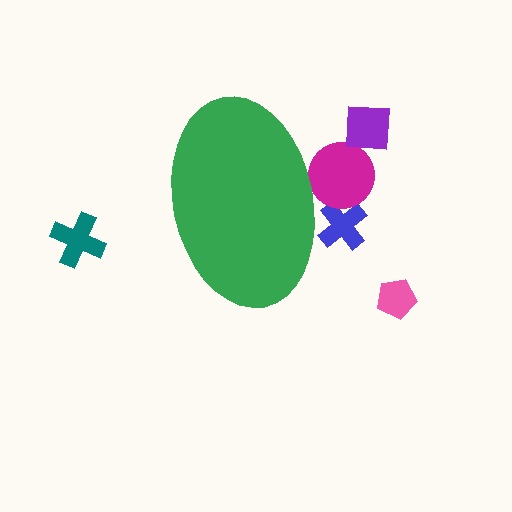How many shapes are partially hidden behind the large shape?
2 shapes are partially hidden.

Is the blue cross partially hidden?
Yes, the blue cross is partially hidden behind the green ellipse.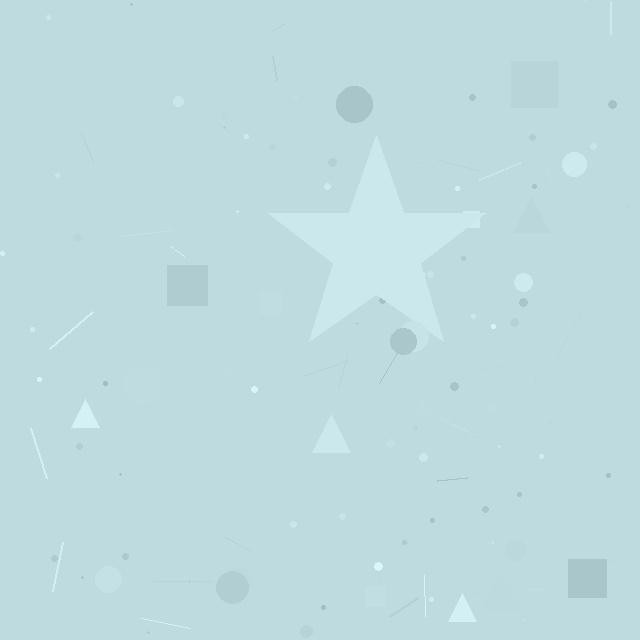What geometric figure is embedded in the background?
A star is embedded in the background.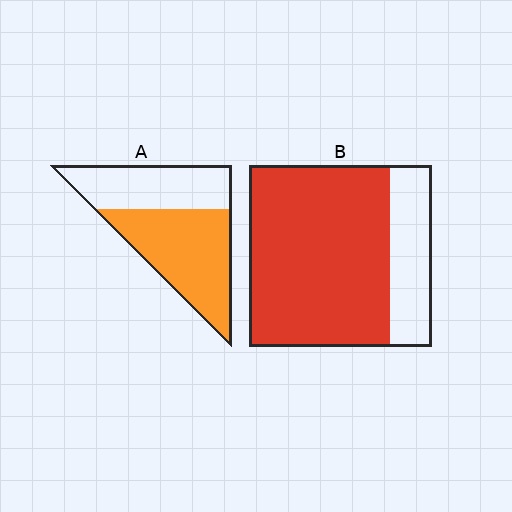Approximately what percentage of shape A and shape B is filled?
A is approximately 60% and B is approximately 75%.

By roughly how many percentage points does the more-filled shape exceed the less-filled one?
By roughly 20 percentage points (B over A).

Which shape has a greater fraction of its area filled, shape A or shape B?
Shape B.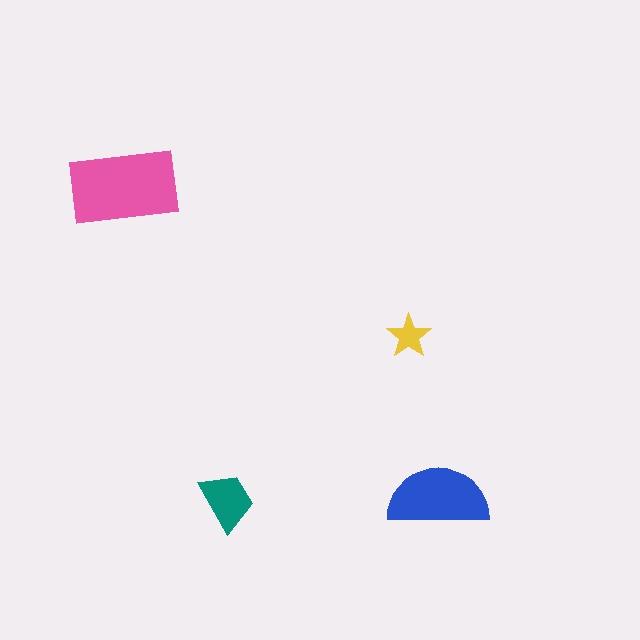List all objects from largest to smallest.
The pink rectangle, the blue semicircle, the teal trapezoid, the yellow star.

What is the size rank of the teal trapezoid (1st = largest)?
3rd.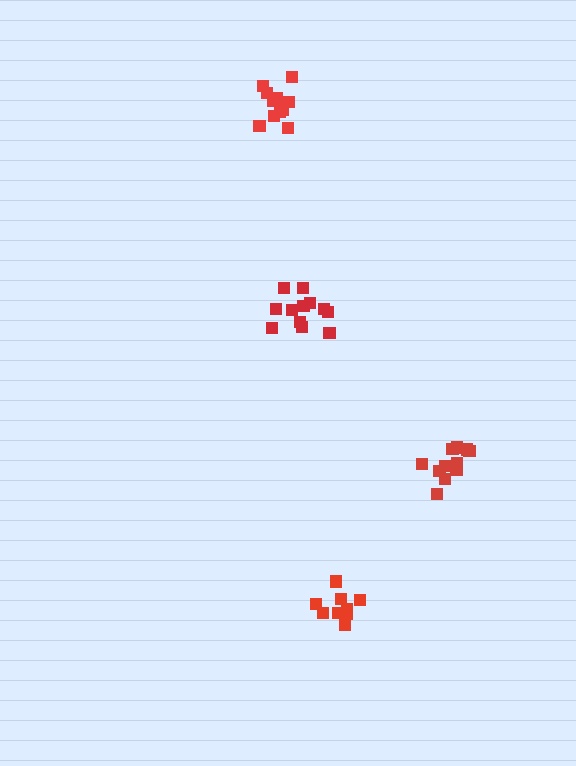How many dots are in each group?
Group 1: 11 dots, Group 2: 9 dots, Group 3: 12 dots, Group 4: 11 dots (43 total).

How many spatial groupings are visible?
There are 4 spatial groupings.